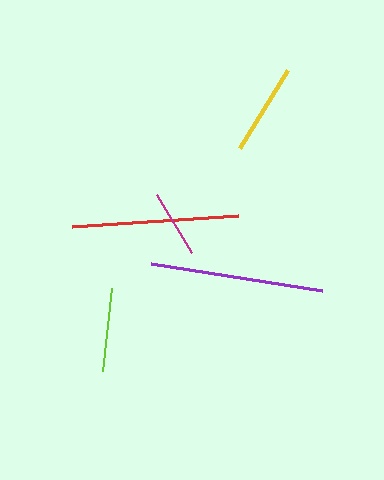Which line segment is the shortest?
The magenta line is the shortest at approximately 68 pixels.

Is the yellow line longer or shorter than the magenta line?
The yellow line is longer than the magenta line.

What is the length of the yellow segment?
The yellow segment is approximately 92 pixels long.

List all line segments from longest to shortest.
From longest to shortest: purple, red, yellow, lime, magenta.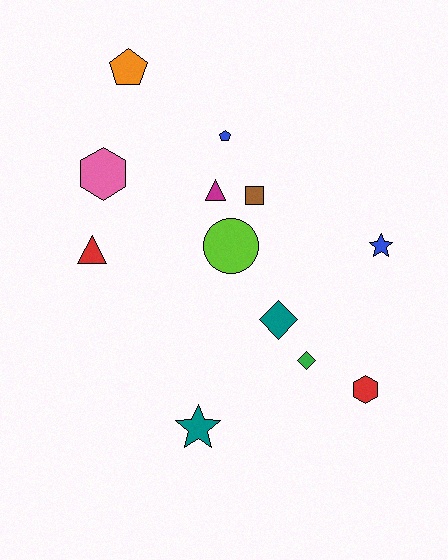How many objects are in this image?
There are 12 objects.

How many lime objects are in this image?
There is 1 lime object.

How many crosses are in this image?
There are no crosses.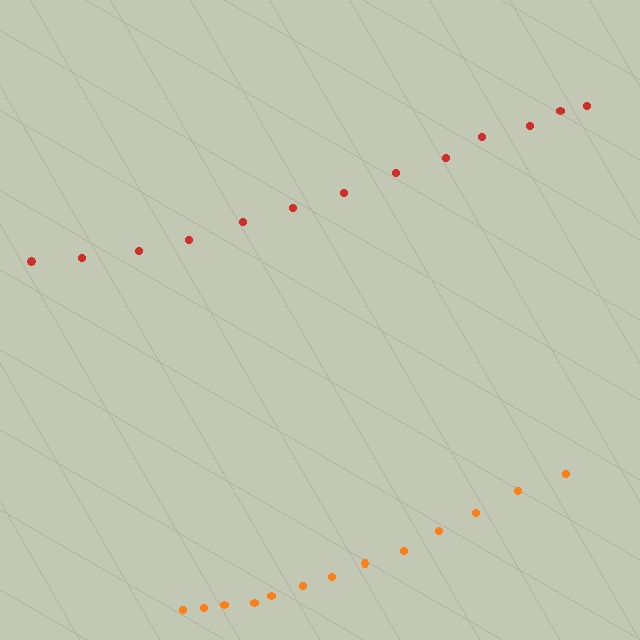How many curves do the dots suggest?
There are 2 distinct paths.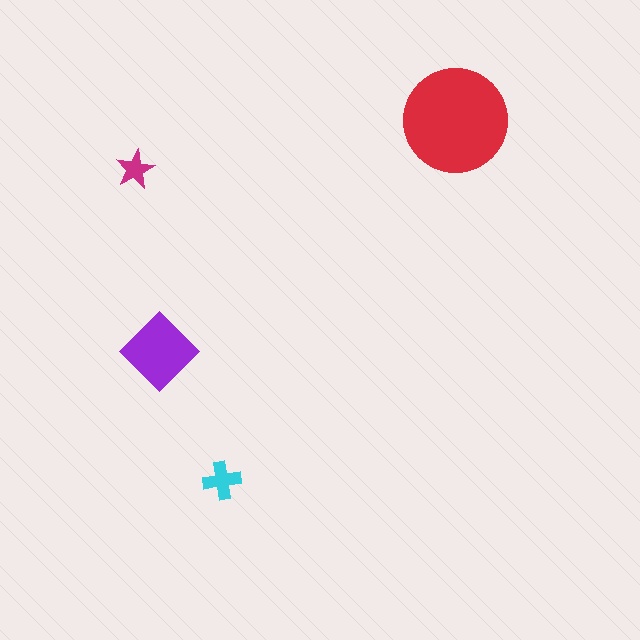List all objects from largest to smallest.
The red circle, the purple diamond, the cyan cross, the magenta star.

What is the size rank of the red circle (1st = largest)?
1st.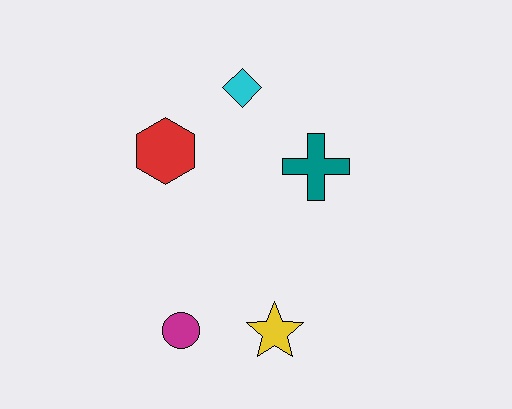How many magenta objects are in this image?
There is 1 magenta object.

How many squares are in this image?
There are no squares.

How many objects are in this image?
There are 5 objects.